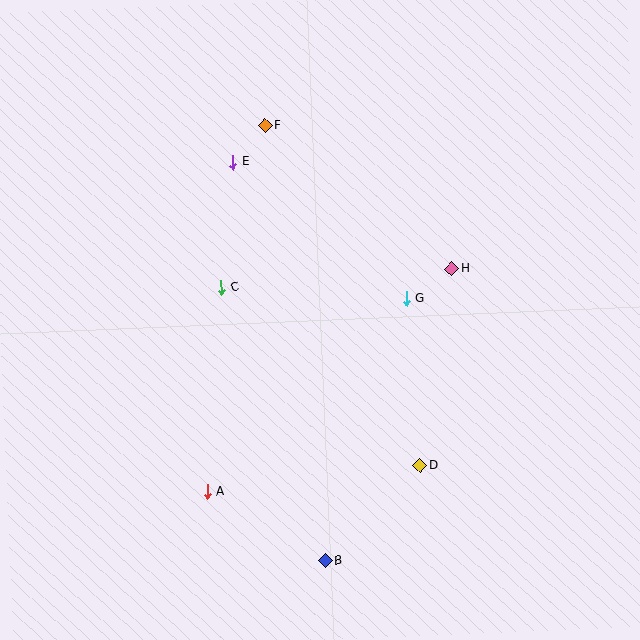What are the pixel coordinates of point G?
Point G is at (406, 299).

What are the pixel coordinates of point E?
Point E is at (233, 162).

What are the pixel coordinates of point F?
Point F is at (265, 125).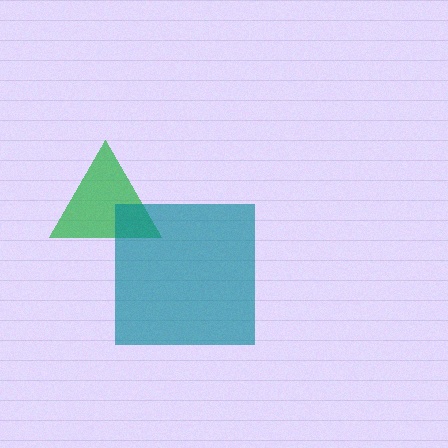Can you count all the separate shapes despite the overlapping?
Yes, there are 2 separate shapes.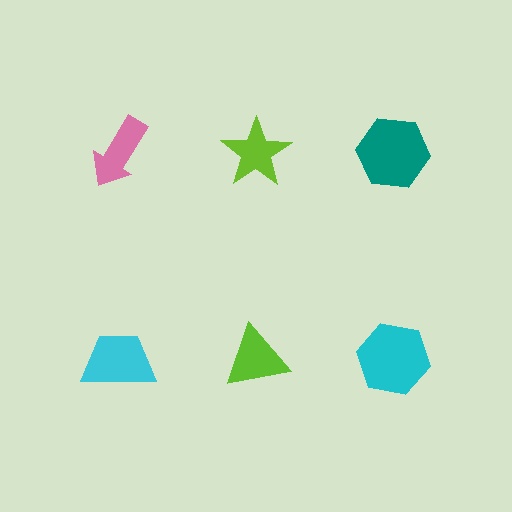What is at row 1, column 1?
A pink arrow.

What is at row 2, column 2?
A lime triangle.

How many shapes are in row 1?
3 shapes.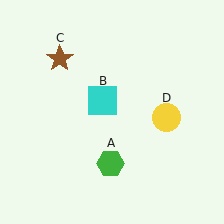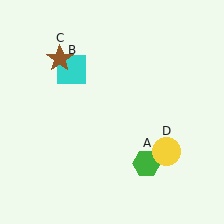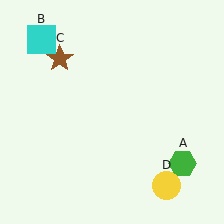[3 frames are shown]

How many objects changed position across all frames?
3 objects changed position: green hexagon (object A), cyan square (object B), yellow circle (object D).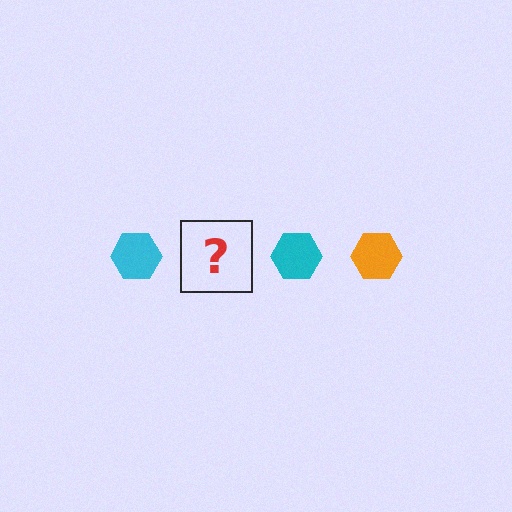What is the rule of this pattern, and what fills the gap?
The rule is that the pattern cycles through cyan, orange hexagons. The gap should be filled with an orange hexagon.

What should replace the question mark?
The question mark should be replaced with an orange hexagon.